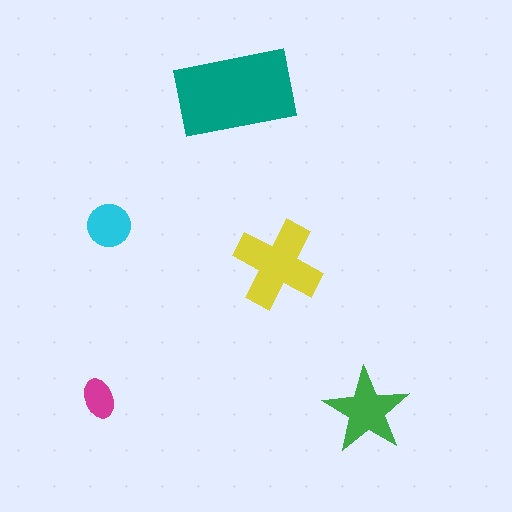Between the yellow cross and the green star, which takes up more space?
The yellow cross.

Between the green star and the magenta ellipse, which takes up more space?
The green star.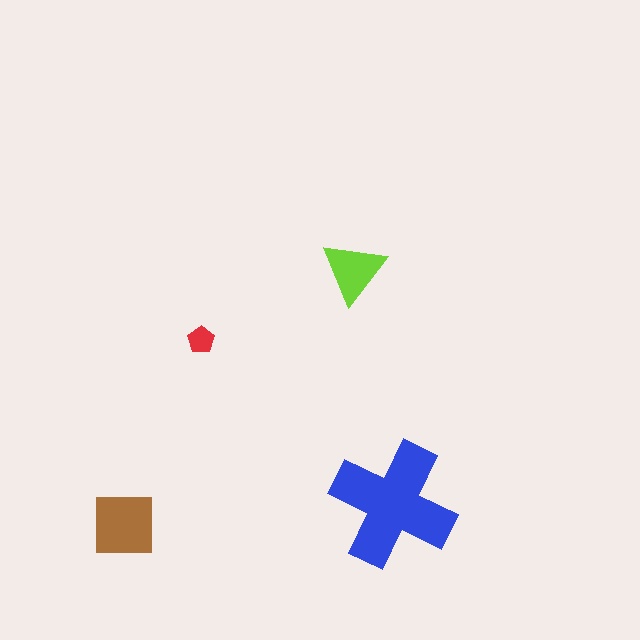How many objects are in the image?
There are 4 objects in the image.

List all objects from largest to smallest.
The blue cross, the brown square, the lime triangle, the red pentagon.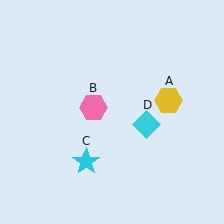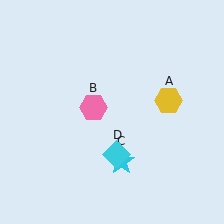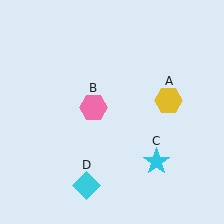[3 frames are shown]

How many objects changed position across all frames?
2 objects changed position: cyan star (object C), cyan diamond (object D).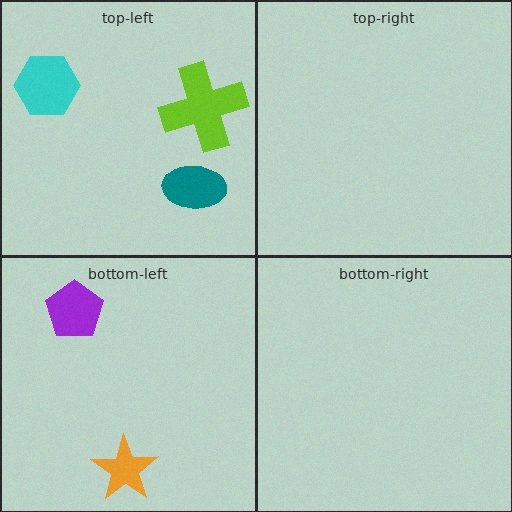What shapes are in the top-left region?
The teal ellipse, the cyan hexagon, the lime cross.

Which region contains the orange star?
The bottom-left region.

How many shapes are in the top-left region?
3.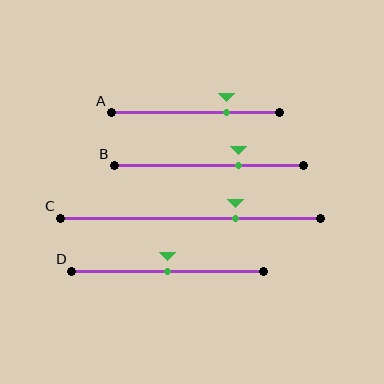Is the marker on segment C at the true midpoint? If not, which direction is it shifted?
No, the marker on segment C is shifted to the right by about 17% of the segment length.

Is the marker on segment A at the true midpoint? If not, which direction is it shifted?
No, the marker on segment A is shifted to the right by about 18% of the segment length.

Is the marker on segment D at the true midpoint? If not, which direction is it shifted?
Yes, the marker on segment D is at the true midpoint.